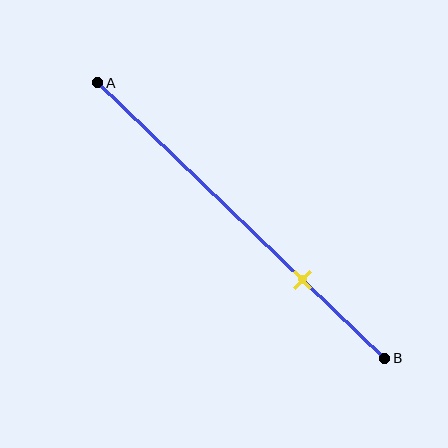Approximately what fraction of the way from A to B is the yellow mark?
The yellow mark is approximately 70% of the way from A to B.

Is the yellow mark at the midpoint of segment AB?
No, the mark is at about 70% from A, not at the 50% midpoint.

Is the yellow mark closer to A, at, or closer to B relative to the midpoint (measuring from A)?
The yellow mark is closer to point B than the midpoint of segment AB.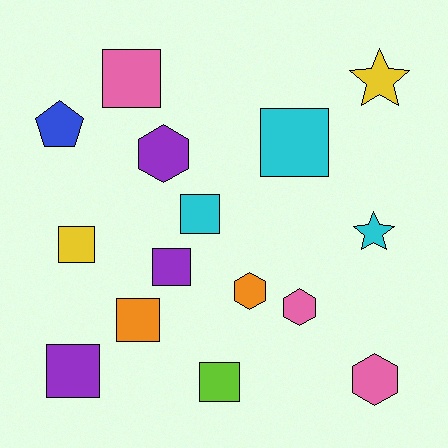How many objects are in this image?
There are 15 objects.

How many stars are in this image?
There are 2 stars.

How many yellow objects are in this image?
There are 2 yellow objects.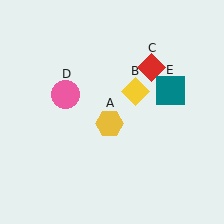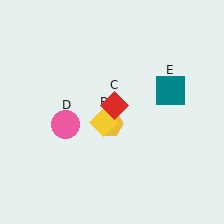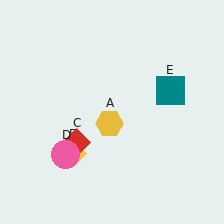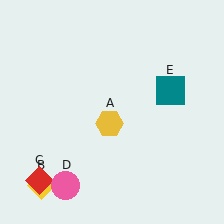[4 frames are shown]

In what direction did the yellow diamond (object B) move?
The yellow diamond (object B) moved down and to the left.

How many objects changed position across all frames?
3 objects changed position: yellow diamond (object B), red diamond (object C), pink circle (object D).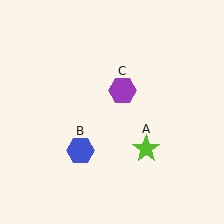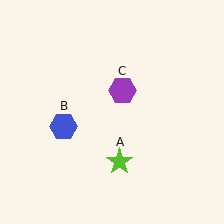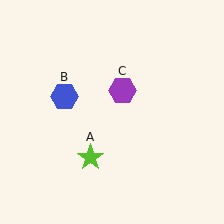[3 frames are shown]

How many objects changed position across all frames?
2 objects changed position: lime star (object A), blue hexagon (object B).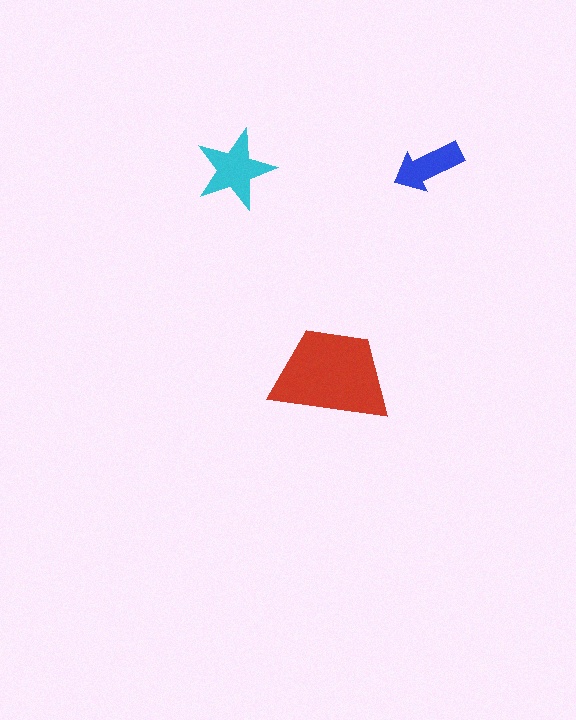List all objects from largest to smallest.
The red trapezoid, the cyan star, the blue arrow.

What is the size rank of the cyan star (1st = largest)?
2nd.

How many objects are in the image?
There are 3 objects in the image.